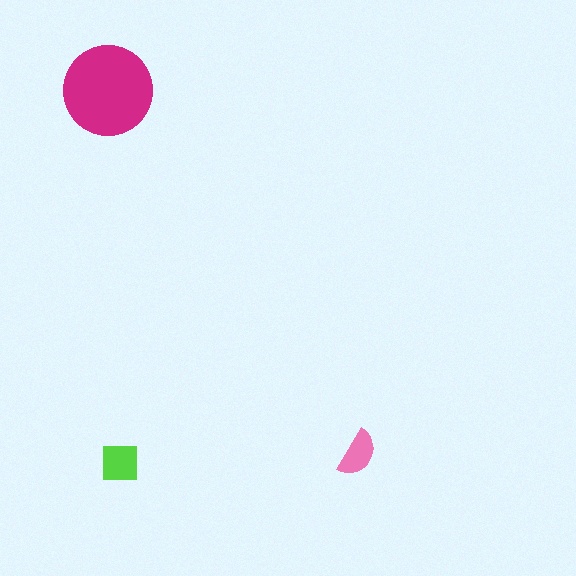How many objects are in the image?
There are 3 objects in the image.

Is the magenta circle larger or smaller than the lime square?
Larger.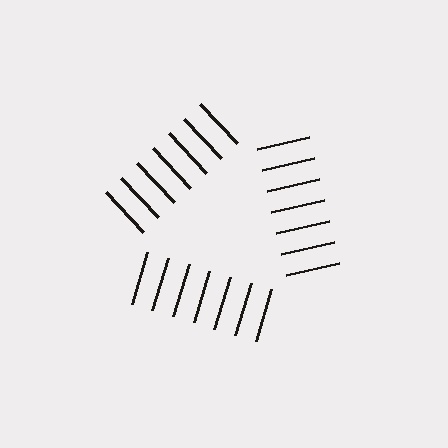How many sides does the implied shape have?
3 sides — the line-ends trace a triangle.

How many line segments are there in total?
21 — 7 along each of the 3 edges.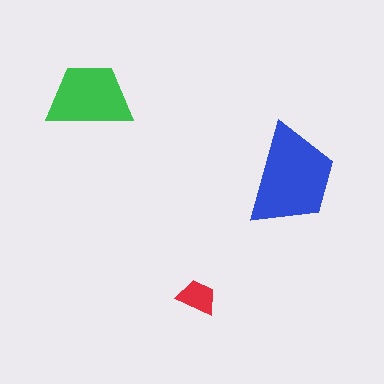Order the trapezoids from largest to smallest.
the blue one, the green one, the red one.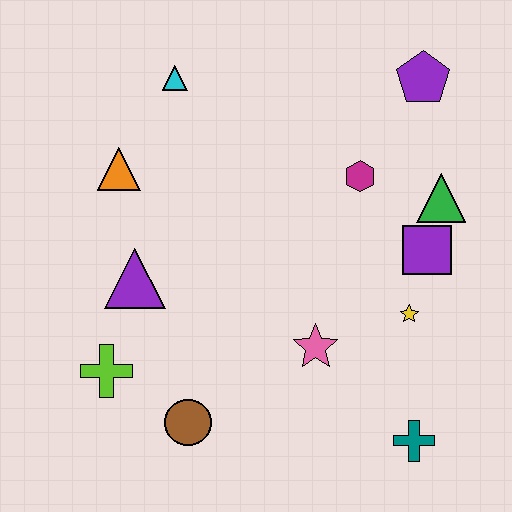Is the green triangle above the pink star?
Yes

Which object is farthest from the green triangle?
The lime cross is farthest from the green triangle.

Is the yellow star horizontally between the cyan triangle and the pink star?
No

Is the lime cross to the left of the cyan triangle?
Yes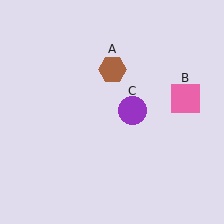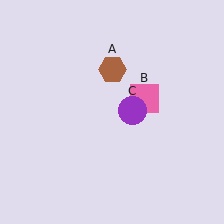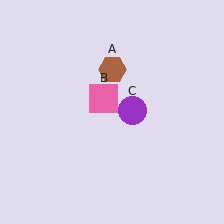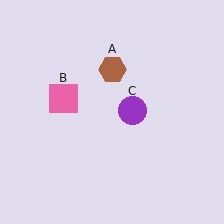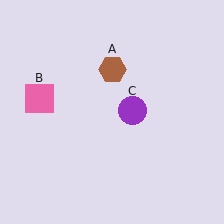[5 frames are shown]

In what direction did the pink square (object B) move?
The pink square (object B) moved left.